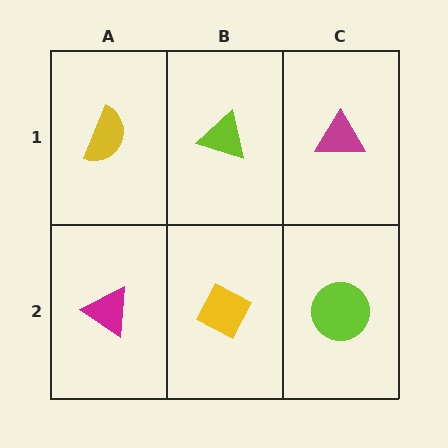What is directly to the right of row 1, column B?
A magenta triangle.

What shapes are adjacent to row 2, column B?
A lime triangle (row 1, column B), a magenta triangle (row 2, column A), a lime circle (row 2, column C).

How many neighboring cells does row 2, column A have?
2.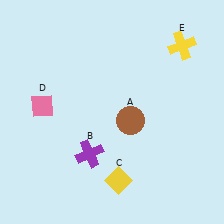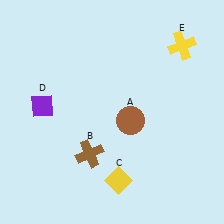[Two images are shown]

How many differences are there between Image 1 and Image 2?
There are 2 differences between the two images.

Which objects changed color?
B changed from purple to brown. D changed from pink to purple.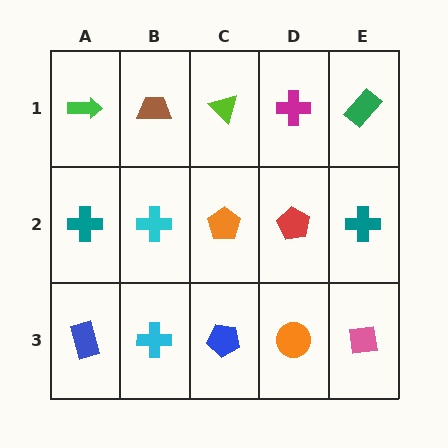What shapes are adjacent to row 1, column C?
An orange pentagon (row 2, column C), a brown trapezoid (row 1, column B), a magenta cross (row 1, column D).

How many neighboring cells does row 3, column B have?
3.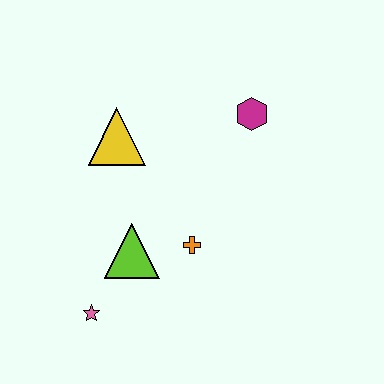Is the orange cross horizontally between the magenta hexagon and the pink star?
Yes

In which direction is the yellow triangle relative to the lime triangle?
The yellow triangle is above the lime triangle.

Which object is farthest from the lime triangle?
The magenta hexagon is farthest from the lime triangle.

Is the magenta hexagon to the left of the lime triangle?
No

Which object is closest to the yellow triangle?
The lime triangle is closest to the yellow triangle.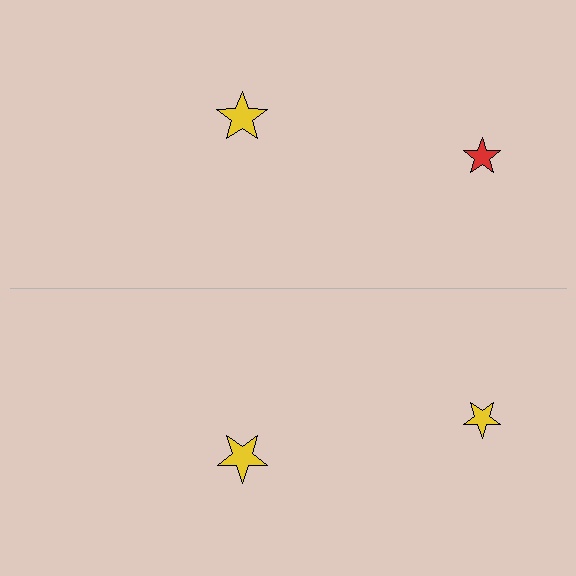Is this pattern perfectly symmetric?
No, the pattern is not perfectly symmetric. The yellow star on the bottom side breaks the symmetry — its mirror counterpart is red.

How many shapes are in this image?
There are 4 shapes in this image.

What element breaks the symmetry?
The yellow star on the bottom side breaks the symmetry — its mirror counterpart is red.